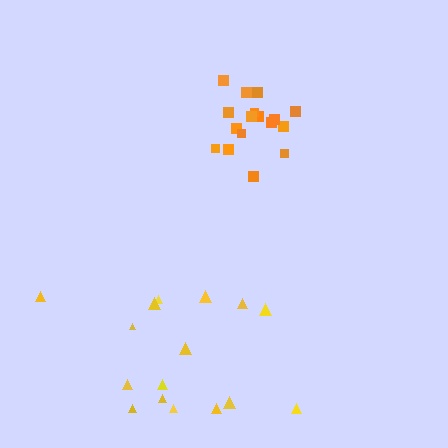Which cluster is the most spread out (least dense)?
Yellow.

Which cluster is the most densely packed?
Orange.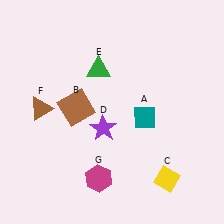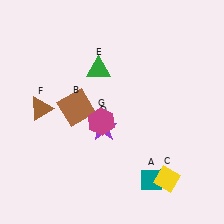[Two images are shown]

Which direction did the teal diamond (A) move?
The teal diamond (A) moved down.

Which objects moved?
The objects that moved are: the teal diamond (A), the magenta hexagon (G).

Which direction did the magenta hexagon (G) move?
The magenta hexagon (G) moved up.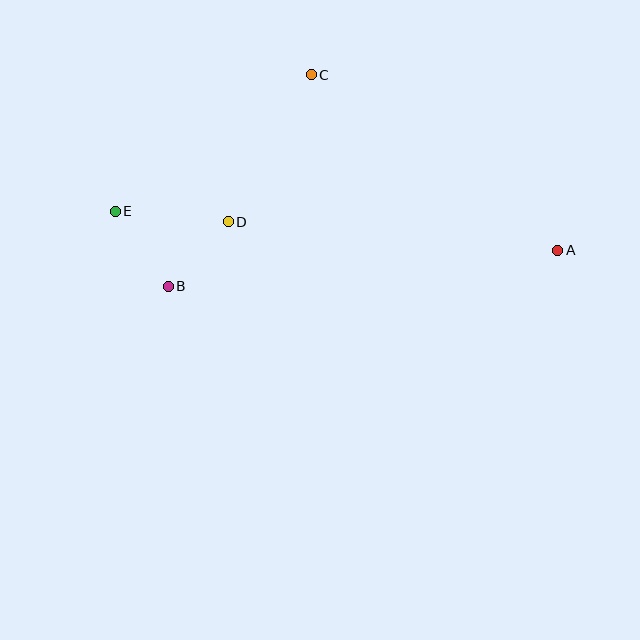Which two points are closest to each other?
Points B and D are closest to each other.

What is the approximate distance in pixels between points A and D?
The distance between A and D is approximately 330 pixels.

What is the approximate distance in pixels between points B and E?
The distance between B and E is approximately 92 pixels.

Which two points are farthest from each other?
Points A and E are farthest from each other.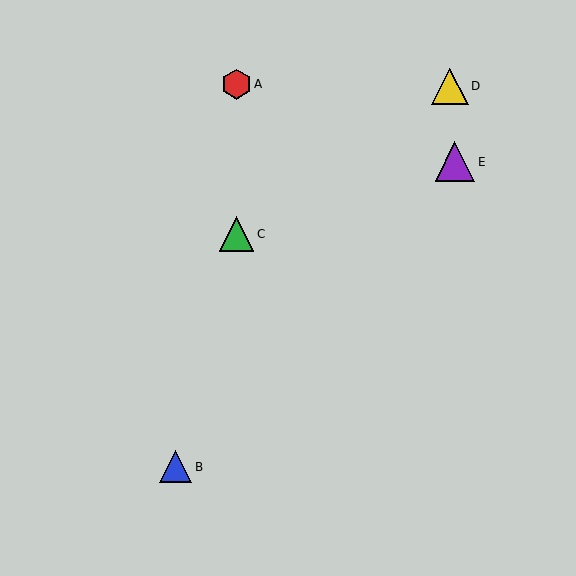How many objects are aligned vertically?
2 objects (A, C) are aligned vertically.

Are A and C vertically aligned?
Yes, both are at x≈236.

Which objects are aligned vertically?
Objects A, C are aligned vertically.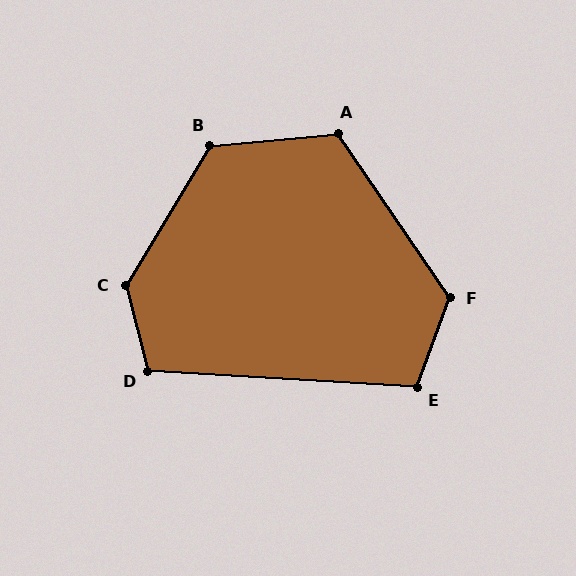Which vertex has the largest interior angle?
C, at approximately 134 degrees.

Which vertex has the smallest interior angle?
E, at approximately 107 degrees.